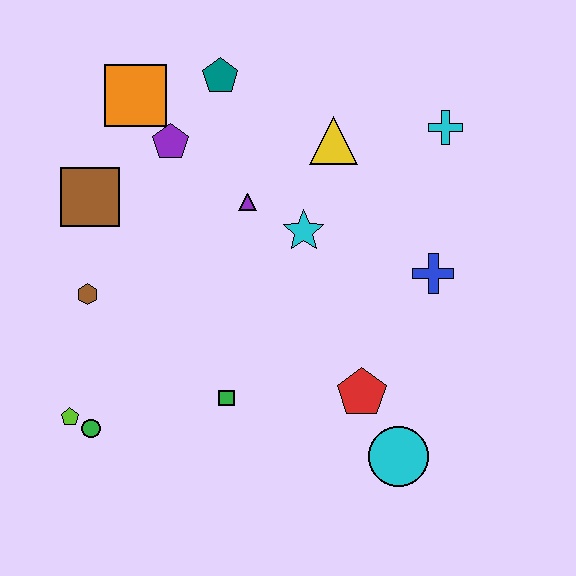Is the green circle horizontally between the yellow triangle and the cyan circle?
No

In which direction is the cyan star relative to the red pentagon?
The cyan star is above the red pentagon.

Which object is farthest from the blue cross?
The lime pentagon is farthest from the blue cross.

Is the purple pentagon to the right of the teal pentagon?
No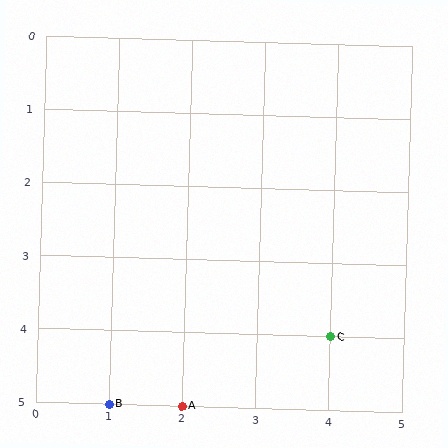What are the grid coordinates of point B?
Point B is at grid coordinates (1, 5).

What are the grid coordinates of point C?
Point C is at grid coordinates (4, 4).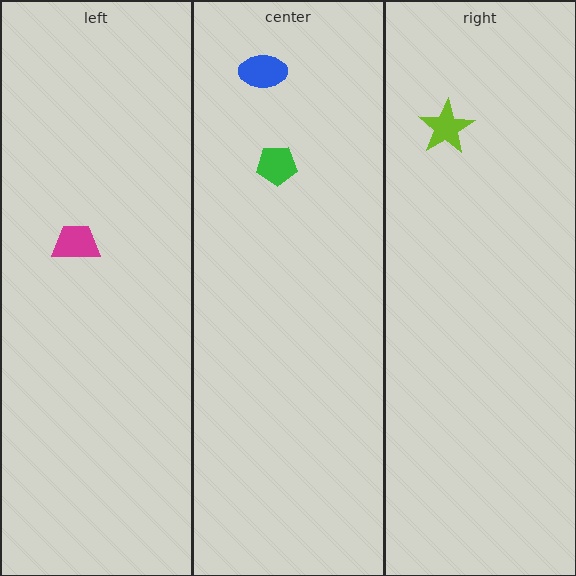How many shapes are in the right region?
1.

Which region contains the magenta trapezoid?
The left region.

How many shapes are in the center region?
2.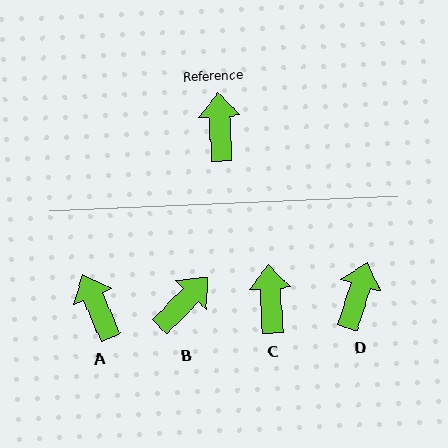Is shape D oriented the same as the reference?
No, it is off by about 21 degrees.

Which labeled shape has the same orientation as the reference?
C.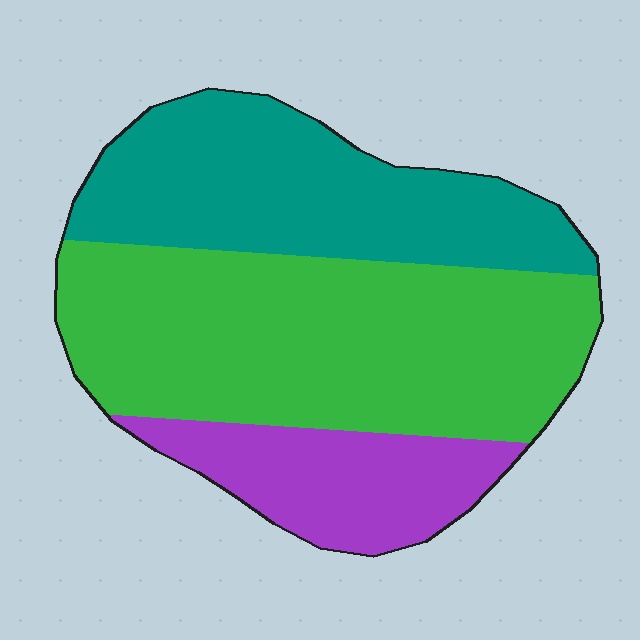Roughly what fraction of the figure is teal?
Teal covers about 35% of the figure.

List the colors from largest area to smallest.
From largest to smallest: green, teal, purple.